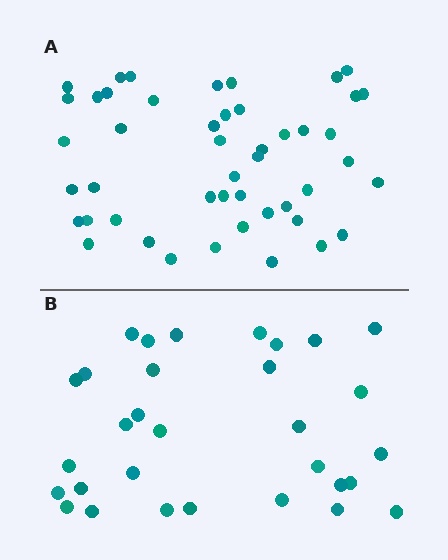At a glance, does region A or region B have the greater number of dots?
Region A (the top region) has more dots.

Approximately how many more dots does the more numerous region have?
Region A has approximately 15 more dots than region B.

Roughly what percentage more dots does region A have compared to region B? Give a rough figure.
About 50% more.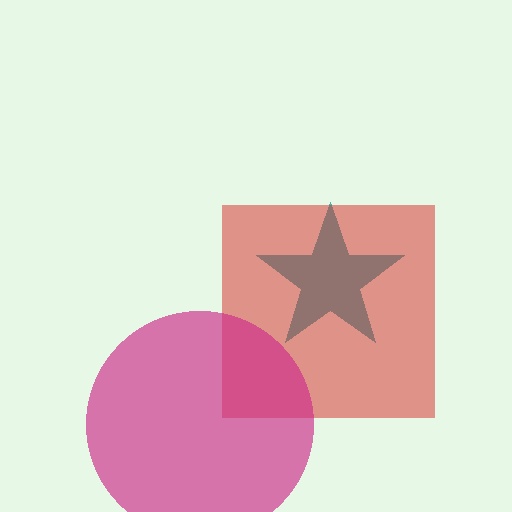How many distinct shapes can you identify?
There are 3 distinct shapes: a teal star, a red square, a magenta circle.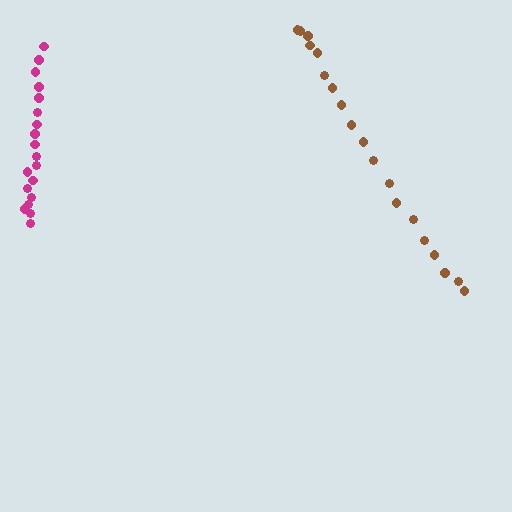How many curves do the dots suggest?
There are 2 distinct paths.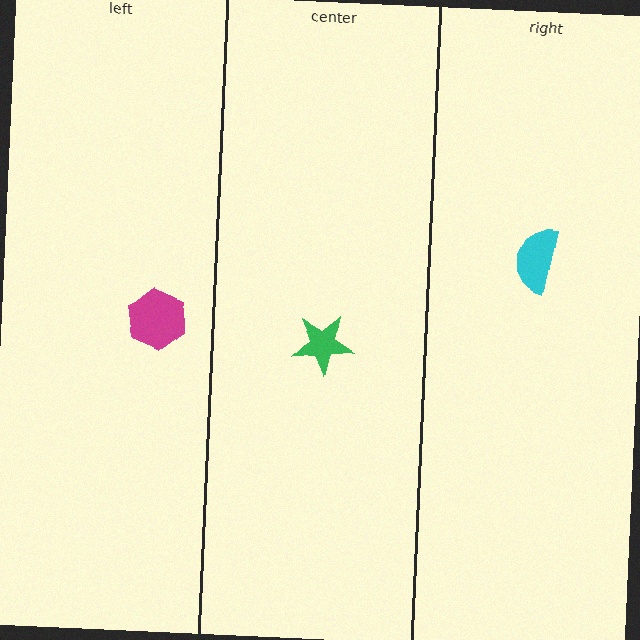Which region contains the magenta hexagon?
The left region.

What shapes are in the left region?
The magenta hexagon.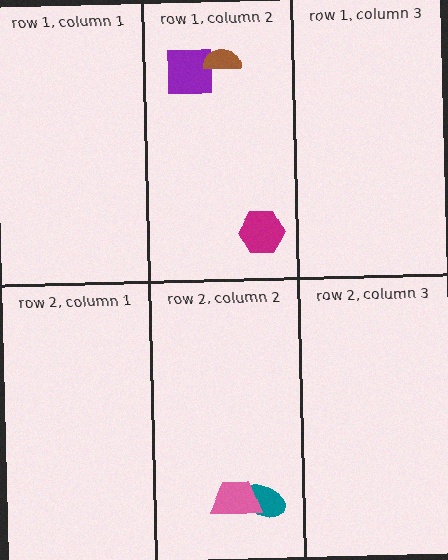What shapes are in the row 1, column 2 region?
The magenta hexagon, the purple square, the brown semicircle.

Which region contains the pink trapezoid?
The row 2, column 2 region.